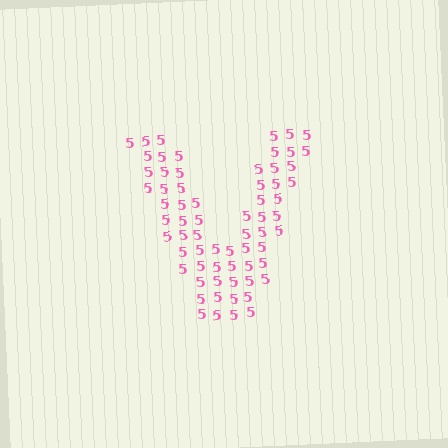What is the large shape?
The large shape is the letter V.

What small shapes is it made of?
It is made of small digit 5's.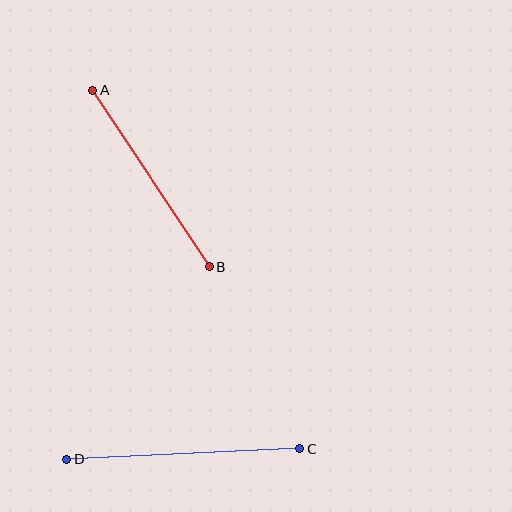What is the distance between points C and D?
The distance is approximately 233 pixels.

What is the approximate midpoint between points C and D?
The midpoint is at approximately (183, 454) pixels.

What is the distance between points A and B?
The distance is approximately 212 pixels.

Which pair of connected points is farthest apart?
Points C and D are farthest apart.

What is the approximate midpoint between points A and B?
The midpoint is at approximately (151, 179) pixels.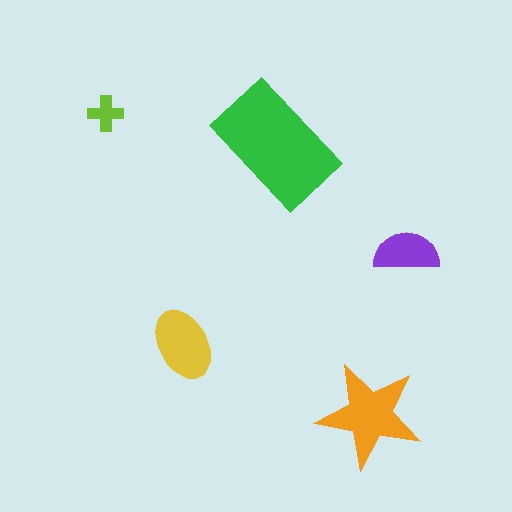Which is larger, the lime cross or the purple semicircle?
The purple semicircle.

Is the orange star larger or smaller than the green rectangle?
Smaller.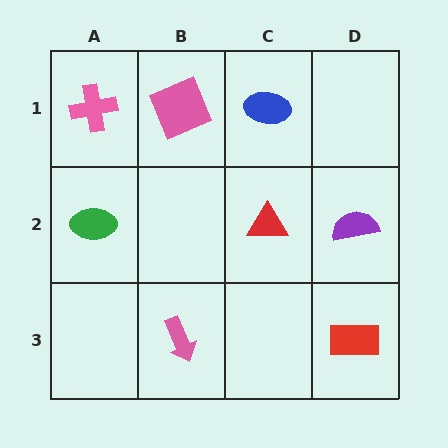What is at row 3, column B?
A pink arrow.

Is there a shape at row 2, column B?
No, that cell is empty.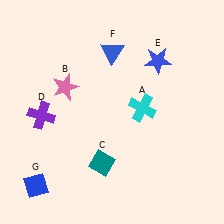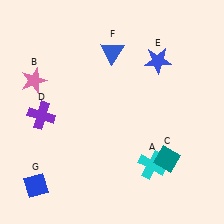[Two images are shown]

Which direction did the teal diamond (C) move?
The teal diamond (C) moved right.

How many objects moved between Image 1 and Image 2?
3 objects moved between the two images.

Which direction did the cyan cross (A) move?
The cyan cross (A) moved down.